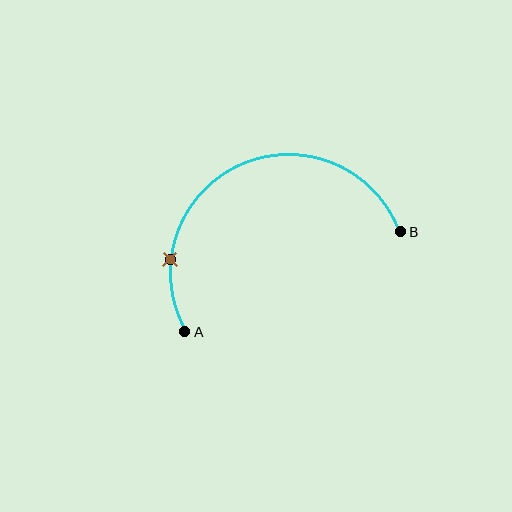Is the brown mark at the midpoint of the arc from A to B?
No. The brown mark lies on the arc but is closer to endpoint A. The arc midpoint would be at the point on the curve equidistant along the arc from both A and B.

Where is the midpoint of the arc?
The arc midpoint is the point on the curve farthest from the straight line joining A and B. It sits above that line.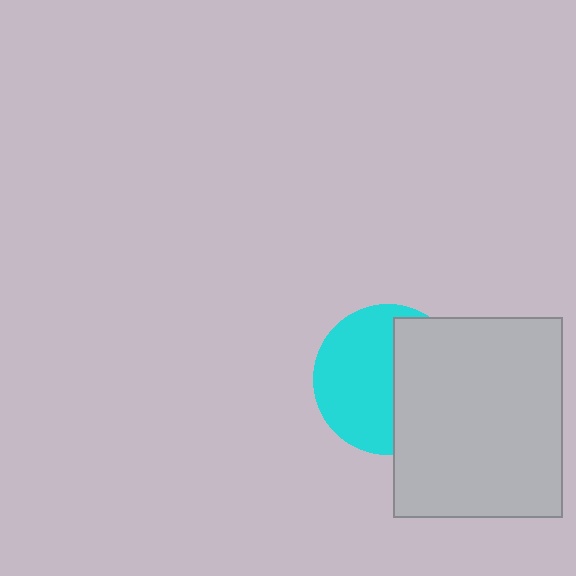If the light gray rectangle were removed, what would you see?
You would see the complete cyan circle.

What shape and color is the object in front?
The object in front is a light gray rectangle.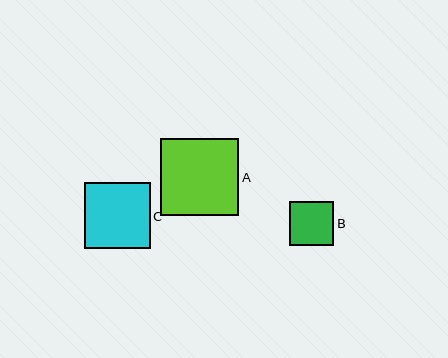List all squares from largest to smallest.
From largest to smallest: A, C, B.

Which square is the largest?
Square A is the largest with a size of approximately 78 pixels.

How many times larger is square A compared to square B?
Square A is approximately 1.8 times the size of square B.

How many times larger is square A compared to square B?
Square A is approximately 1.8 times the size of square B.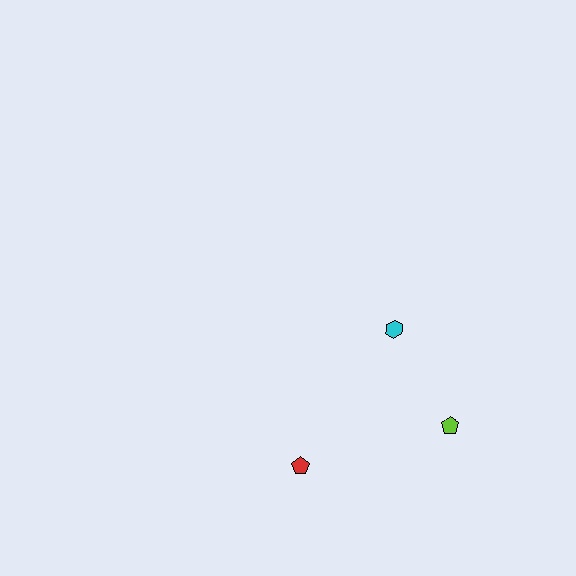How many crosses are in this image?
There are no crosses.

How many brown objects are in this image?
There are no brown objects.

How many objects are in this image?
There are 3 objects.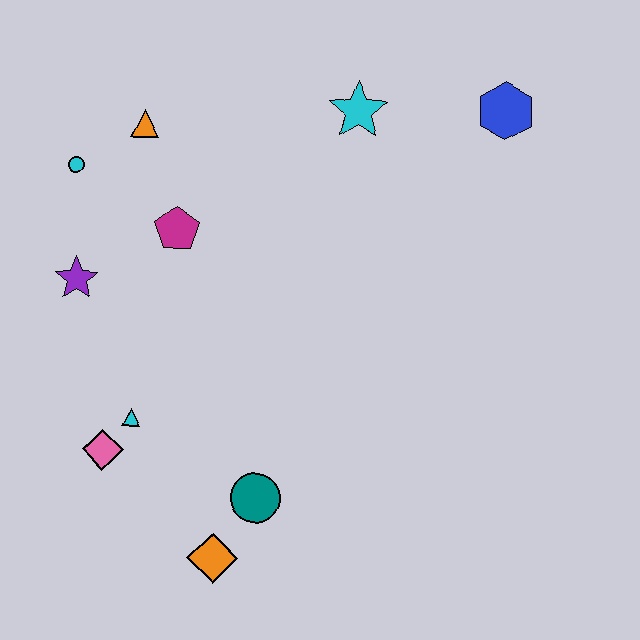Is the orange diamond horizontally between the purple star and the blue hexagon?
Yes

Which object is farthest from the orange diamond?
The blue hexagon is farthest from the orange diamond.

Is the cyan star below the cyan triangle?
No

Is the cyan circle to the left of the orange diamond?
Yes